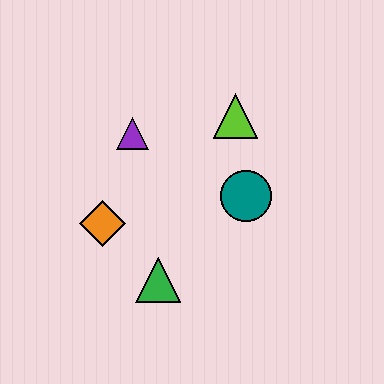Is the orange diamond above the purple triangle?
No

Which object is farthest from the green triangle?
The lime triangle is farthest from the green triangle.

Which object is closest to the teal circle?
The lime triangle is closest to the teal circle.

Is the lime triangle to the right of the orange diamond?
Yes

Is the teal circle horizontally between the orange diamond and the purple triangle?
No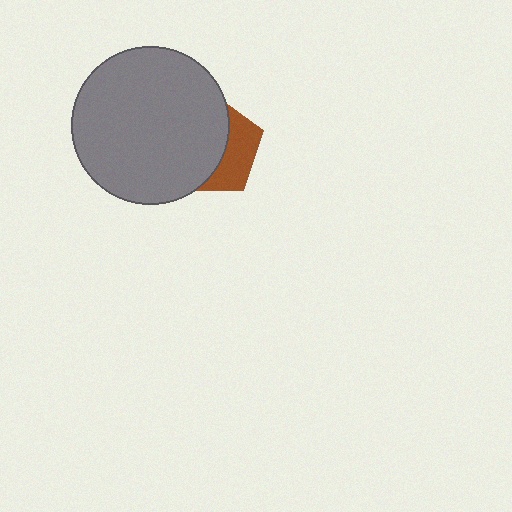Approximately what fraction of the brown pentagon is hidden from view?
Roughly 64% of the brown pentagon is hidden behind the gray circle.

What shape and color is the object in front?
The object in front is a gray circle.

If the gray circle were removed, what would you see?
You would see the complete brown pentagon.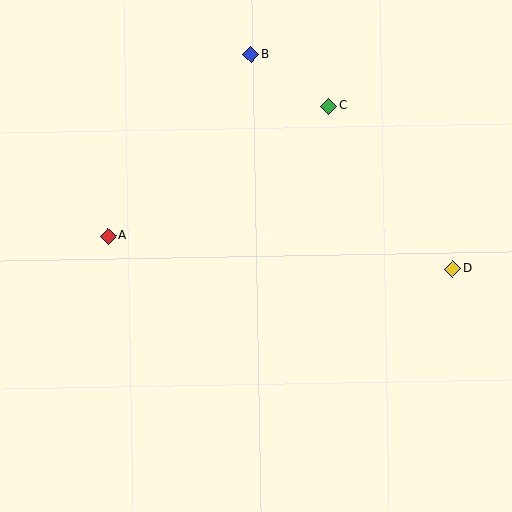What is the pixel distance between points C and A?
The distance between C and A is 257 pixels.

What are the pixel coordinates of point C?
Point C is at (329, 106).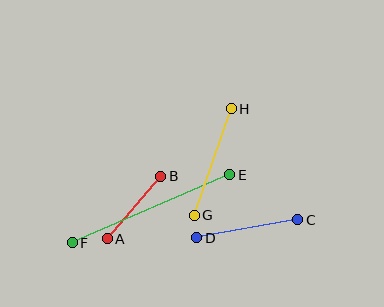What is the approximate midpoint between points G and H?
The midpoint is at approximately (213, 162) pixels.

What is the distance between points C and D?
The distance is approximately 103 pixels.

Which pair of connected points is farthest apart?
Points E and F are farthest apart.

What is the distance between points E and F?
The distance is approximately 171 pixels.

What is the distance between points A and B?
The distance is approximately 82 pixels.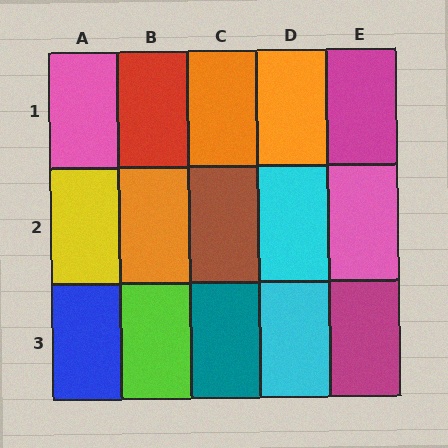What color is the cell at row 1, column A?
Pink.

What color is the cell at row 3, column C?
Teal.